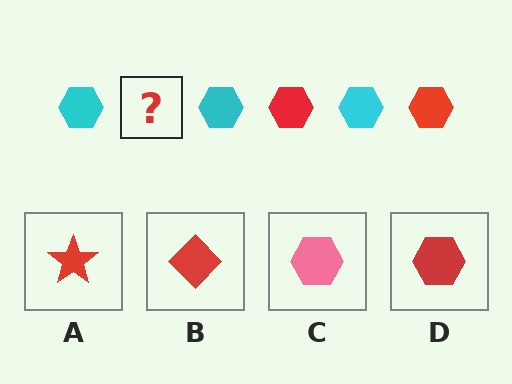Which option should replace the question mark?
Option D.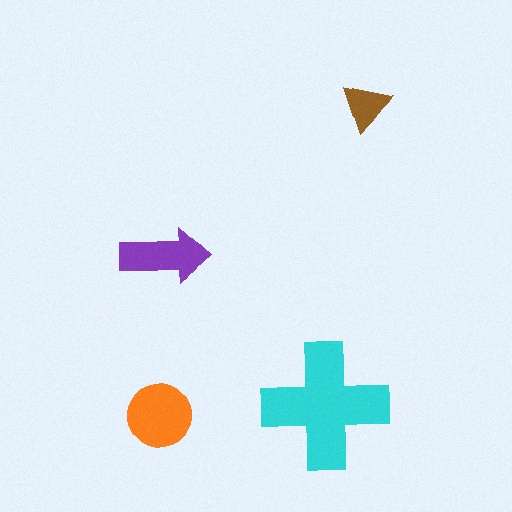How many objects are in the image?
There are 4 objects in the image.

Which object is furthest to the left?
The orange circle is leftmost.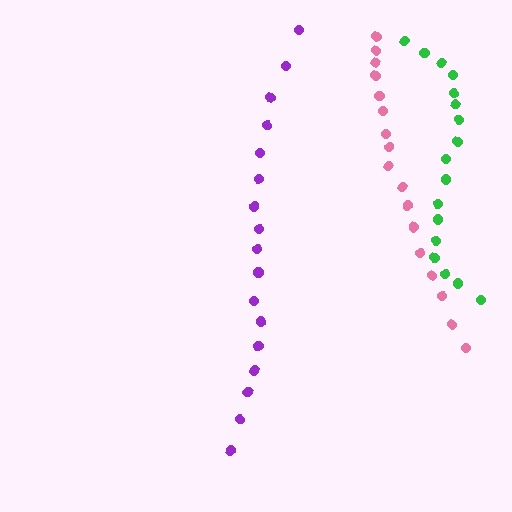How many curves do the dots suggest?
There are 3 distinct paths.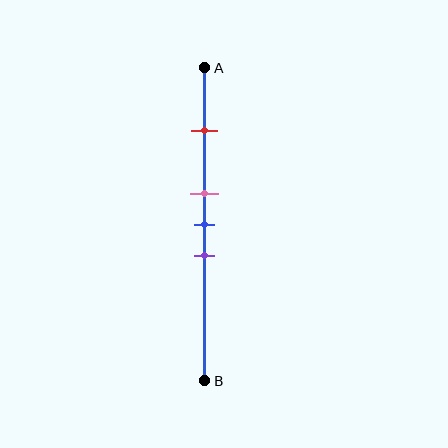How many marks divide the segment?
There are 4 marks dividing the segment.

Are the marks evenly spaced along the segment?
No, the marks are not evenly spaced.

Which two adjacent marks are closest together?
The pink and blue marks are the closest adjacent pair.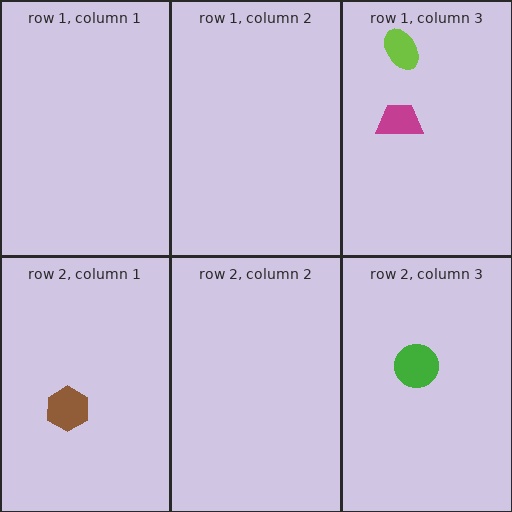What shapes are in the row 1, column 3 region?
The magenta trapezoid, the lime ellipse.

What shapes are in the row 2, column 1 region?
The brown hexagon.